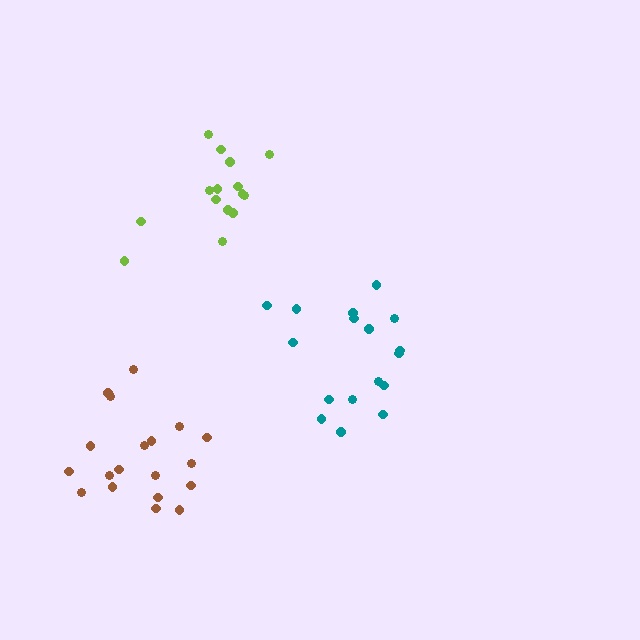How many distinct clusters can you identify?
There are 3 distinct clusters.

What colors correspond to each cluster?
The clusters are colored: lime, brown, teal.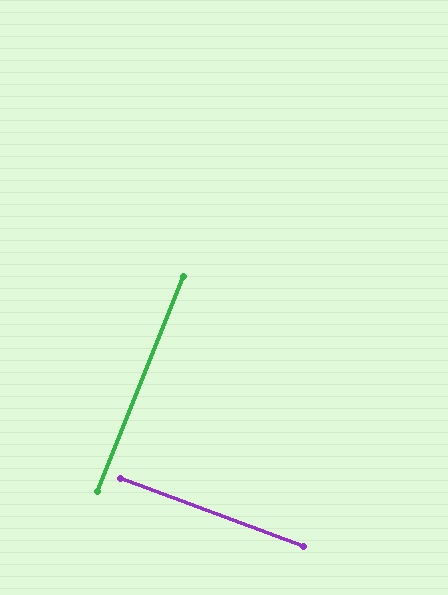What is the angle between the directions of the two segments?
Approximately 89 degrees.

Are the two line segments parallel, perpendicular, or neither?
Perpendicular — they meet at approximately 89°.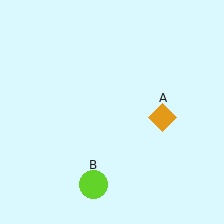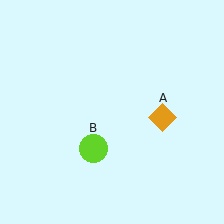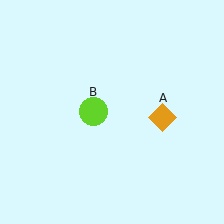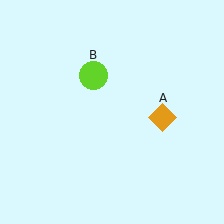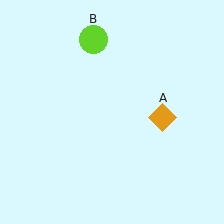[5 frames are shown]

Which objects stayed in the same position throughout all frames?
Orange diamond (object A) remained stationary.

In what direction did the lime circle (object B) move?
The lime circle (object B) moved up.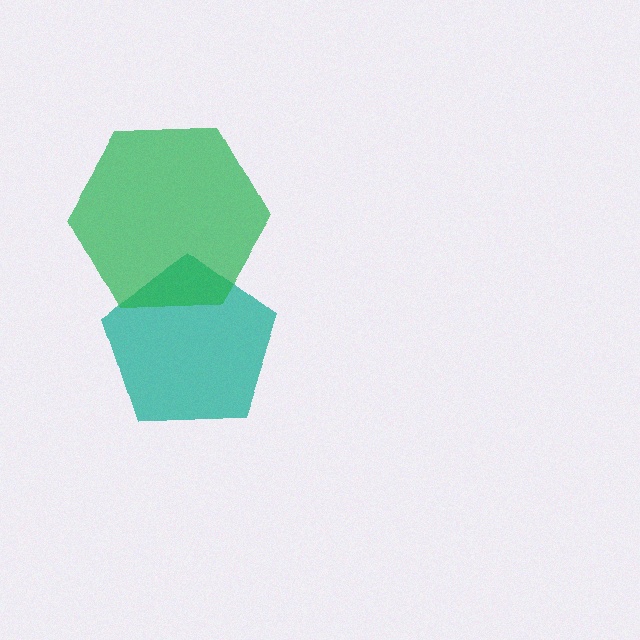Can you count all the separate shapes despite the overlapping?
Yes, there are 2 separate shapes.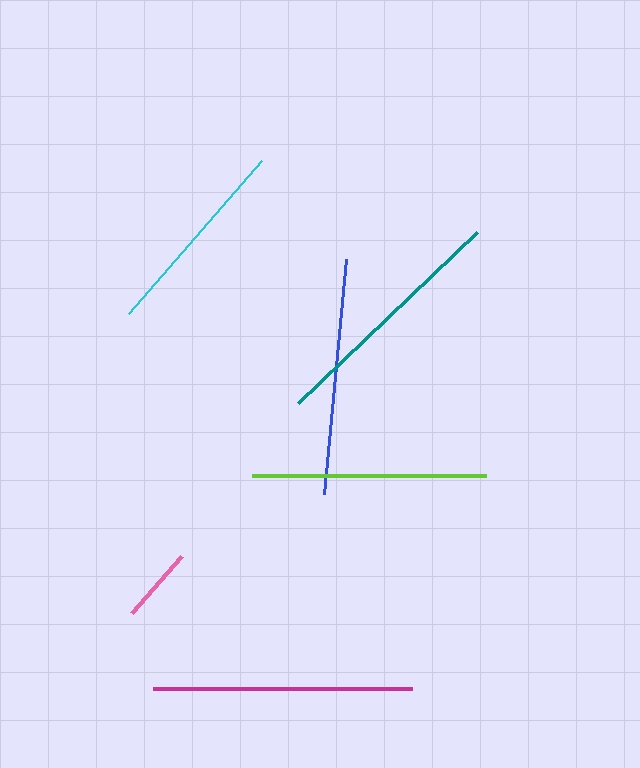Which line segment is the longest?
The magenta line is the longest at approximately 258 pixels.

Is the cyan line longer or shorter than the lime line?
The lime line is longer than the cyan line.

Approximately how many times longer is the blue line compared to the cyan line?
The blue line is approximately 1.2 times the length of the cyan line.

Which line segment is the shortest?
The pink line is the shortest at approximately 77 pixels.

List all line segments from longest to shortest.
From longest to shortest: magenta, teal, blue, lime, cyan, pink.